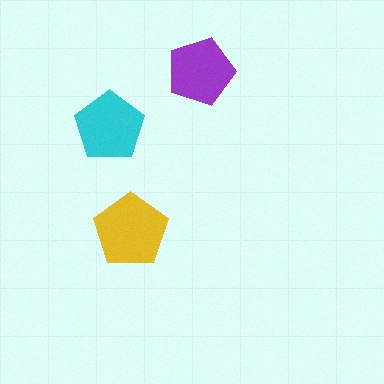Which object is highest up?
The purple pentagon is topmost.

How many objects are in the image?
There are 3 objects in the image.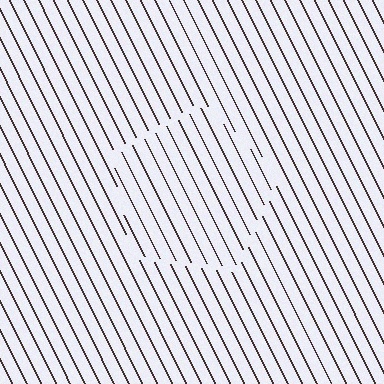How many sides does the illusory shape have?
5 sides — the line-ends trace a pentagon.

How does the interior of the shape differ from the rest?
The interior of the shape contains the same grating, shifted by half a period — the contour is defined by the phase discontinuity where line-ends from the inner and outer gratings abut.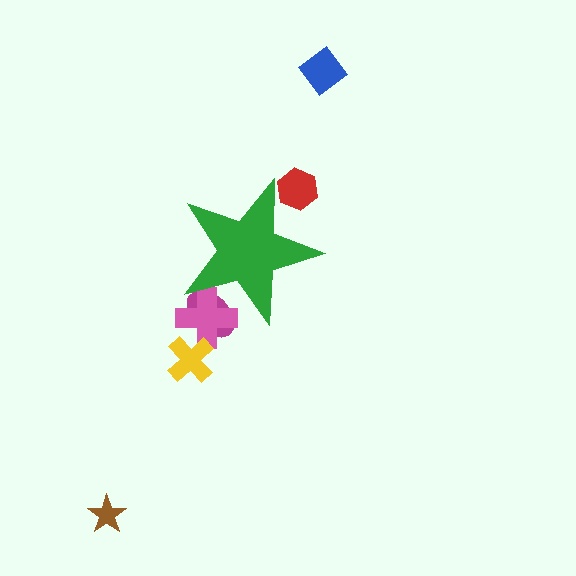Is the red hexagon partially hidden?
Yes, the red hexagon is partially hidden behind the green star.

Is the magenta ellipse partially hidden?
Yes, the magenta ellipse is partially hidden behind the green star.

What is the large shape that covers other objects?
A green star.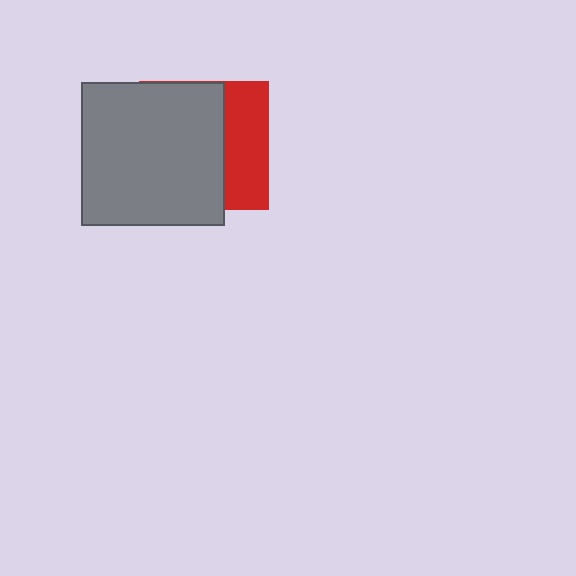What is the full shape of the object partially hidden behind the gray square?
The partially hidden object is a red square.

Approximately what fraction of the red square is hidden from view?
Roughly 66% of the red square is hidden behind the gray square.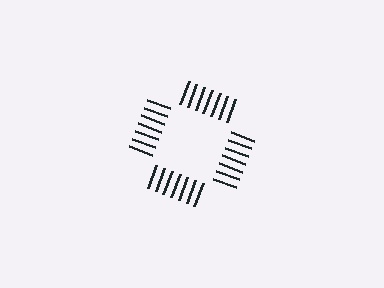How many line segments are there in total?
28 — 7 along each of the 4 edges.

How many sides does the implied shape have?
4 sides — the line-ends trace a square.